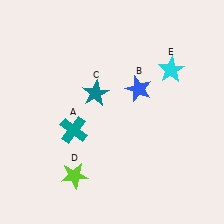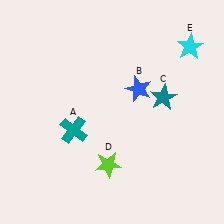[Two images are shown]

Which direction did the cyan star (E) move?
The cyan star (E) moved up.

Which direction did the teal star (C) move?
The teal star (C) moved right.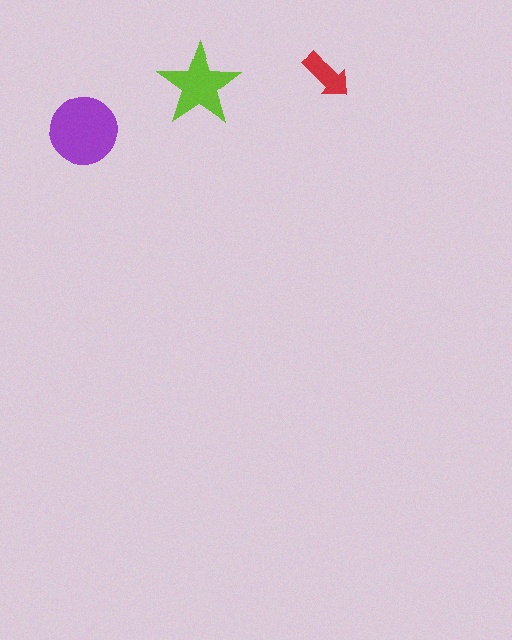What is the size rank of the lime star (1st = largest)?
2nd.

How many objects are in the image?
There are 3 objects in the image.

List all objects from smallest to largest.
The red arrow, the lime star, the purple circle.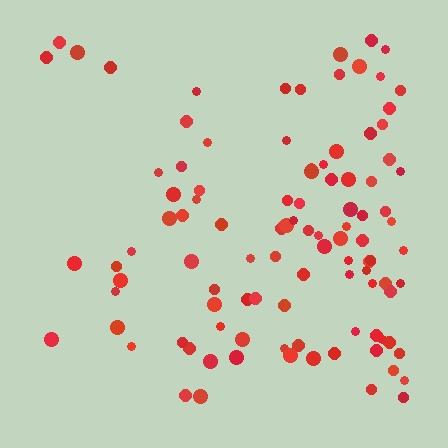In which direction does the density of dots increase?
From left to right, with the right side densest.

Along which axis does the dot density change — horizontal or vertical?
Horizontal.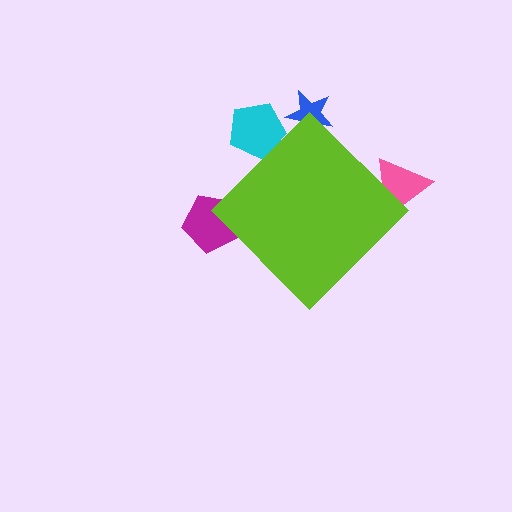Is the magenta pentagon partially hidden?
Yes, the magenta pentagon is partially hidden behind the lime diamond.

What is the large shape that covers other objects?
A lime diamond.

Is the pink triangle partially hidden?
Yes, the pink triangle is partially hidden behind the lime diamond.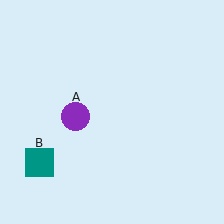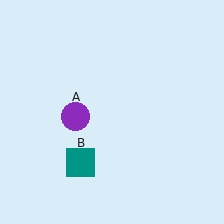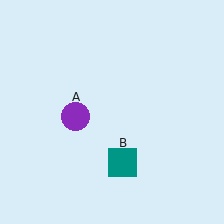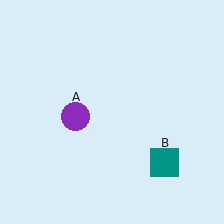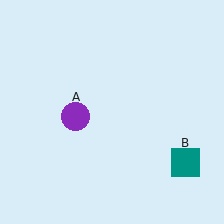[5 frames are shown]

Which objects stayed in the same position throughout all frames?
Purple circle (object A) remained stationary.